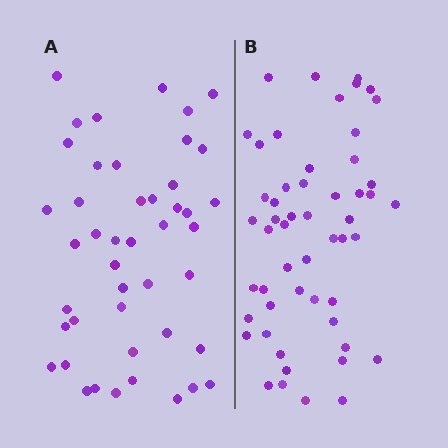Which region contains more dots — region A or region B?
Region B (the right region) has more dots.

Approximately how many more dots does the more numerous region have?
Region B has roughly 8 or so more dots than region A.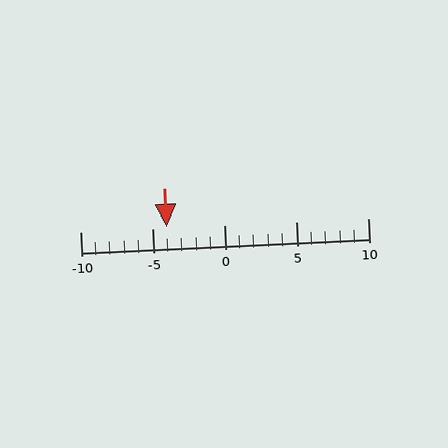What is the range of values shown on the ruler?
The ruler shows values from -10 to 10.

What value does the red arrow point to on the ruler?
The red arrow points to approximately -4.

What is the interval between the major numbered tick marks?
The major tick marks are spaced 5 units apart.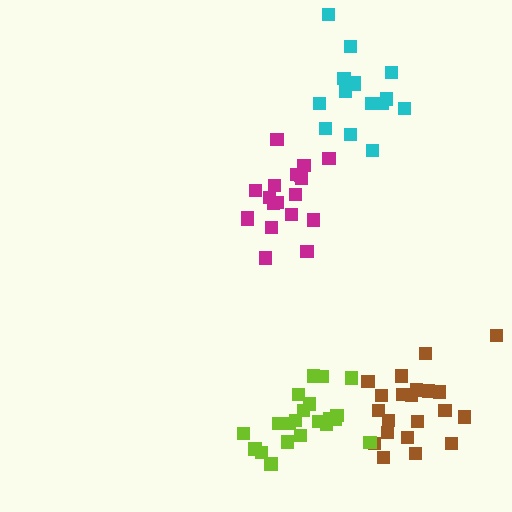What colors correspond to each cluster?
The clusters are colored: magenta, cyan, brown, lime.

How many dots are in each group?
Group 1: 19 dots, Group 2: 15 dots, Group 3: 21 dots, Group 4: 21 dots (76 total).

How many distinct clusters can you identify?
There are 4 distinct clusters.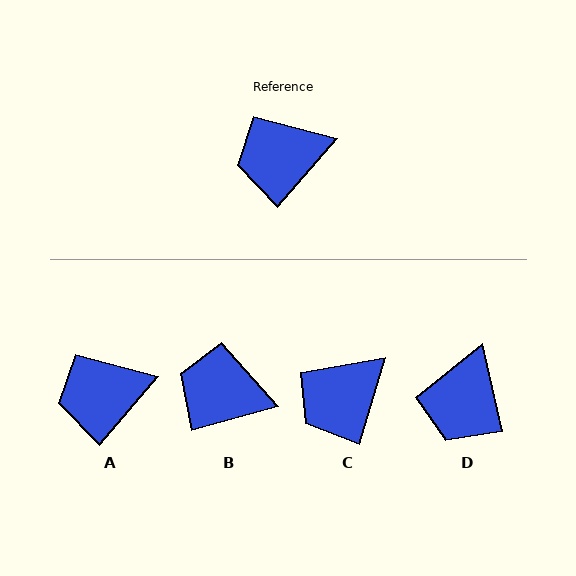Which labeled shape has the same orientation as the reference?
A.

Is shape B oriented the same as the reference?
No, it is off by about 34 degrees.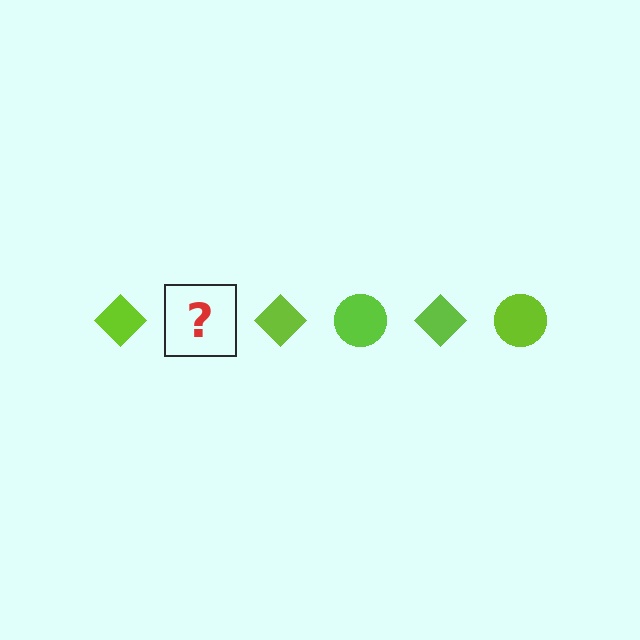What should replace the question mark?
The question mark should be replaced with a lime circle.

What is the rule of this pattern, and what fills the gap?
The rule is that the pattern cycles through diamond, circle shapes in lime. The gap should be filled with a lime circle.